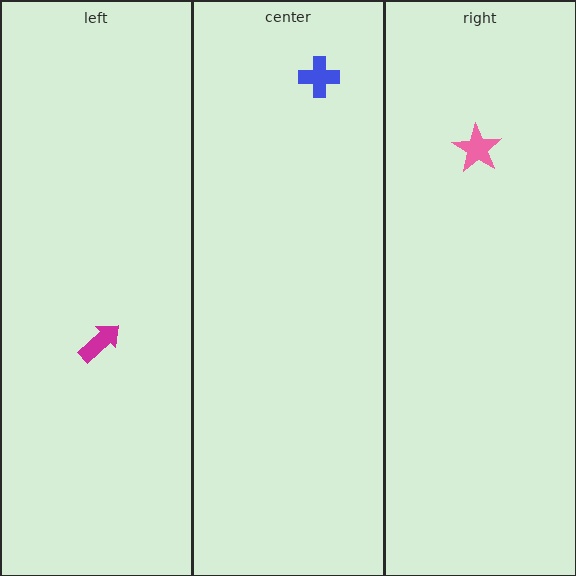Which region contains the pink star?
The right region.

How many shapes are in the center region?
1.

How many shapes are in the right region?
1.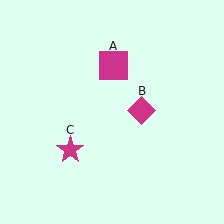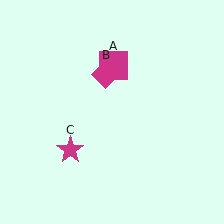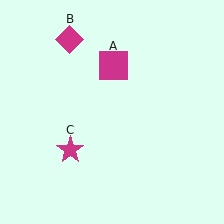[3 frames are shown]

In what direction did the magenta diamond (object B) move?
The magenta diamond (object B) moved up and to the left.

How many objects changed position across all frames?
1 object changed position: magenta diamond (object B).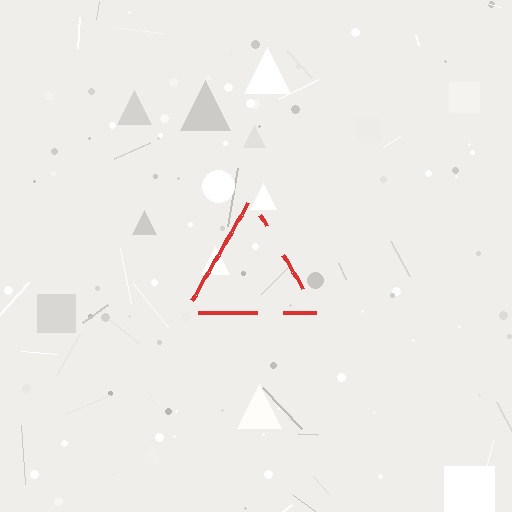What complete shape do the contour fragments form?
The contour fragments form a triangle.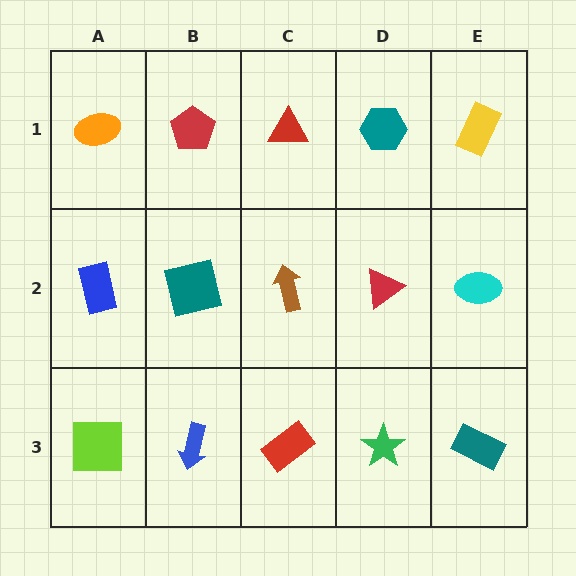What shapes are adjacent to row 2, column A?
An orange ellipse (row 1, column A), a lime square (row 3, column A), a teal square (row 2, column B).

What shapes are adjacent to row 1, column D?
A red triangle (row 2, column D), a red triangle (row 1, column C), a yellow rectangle (row 1, column E).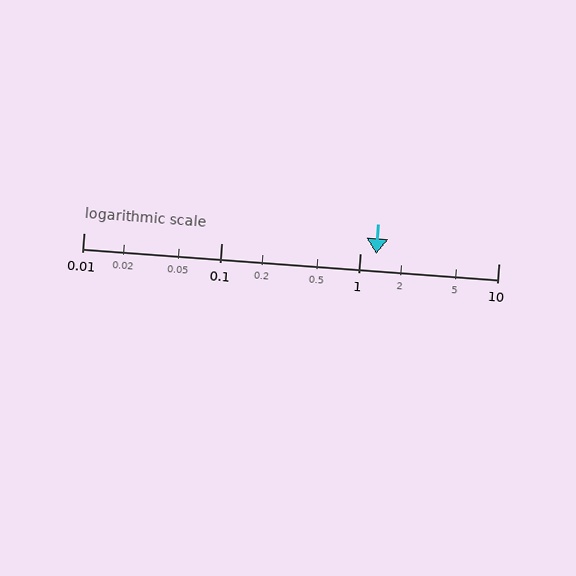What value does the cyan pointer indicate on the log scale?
The pointer indicates approximately 1.3.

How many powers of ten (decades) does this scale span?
The scale spans 3 decades, from 0.01 to 10.